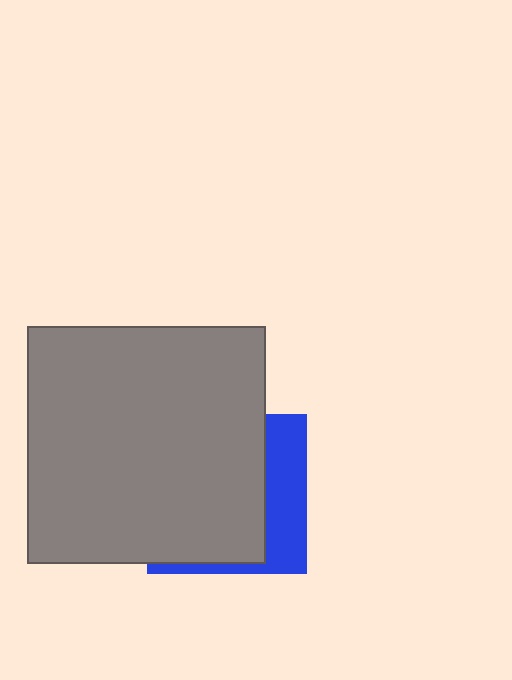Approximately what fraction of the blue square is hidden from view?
Roughly 69% of the blue square is hidden behind the gray rectangle.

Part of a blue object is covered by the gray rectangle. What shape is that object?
It is a square.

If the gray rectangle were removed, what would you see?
You would see the complete blue square.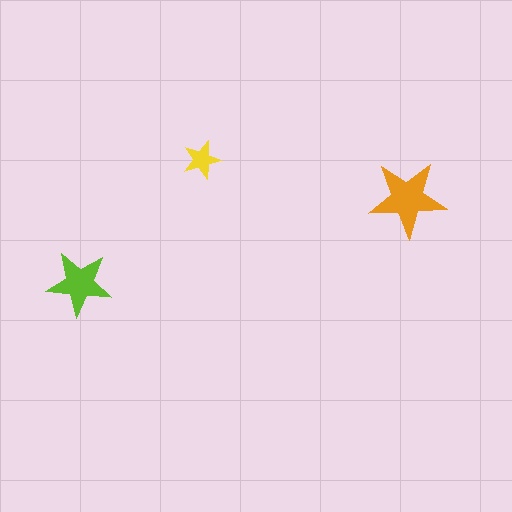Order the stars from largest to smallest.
the orange one, the lime one, the yellow one.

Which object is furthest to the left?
The lime star is leftmost.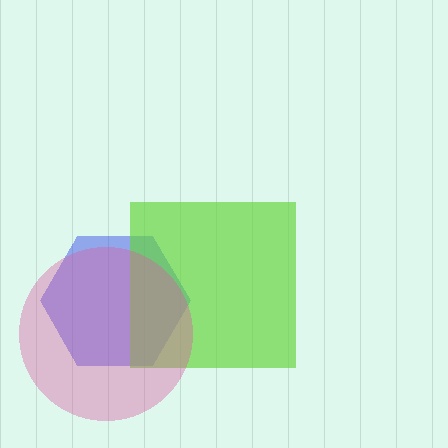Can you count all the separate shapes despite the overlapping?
Yes, there are 3 separate shapes.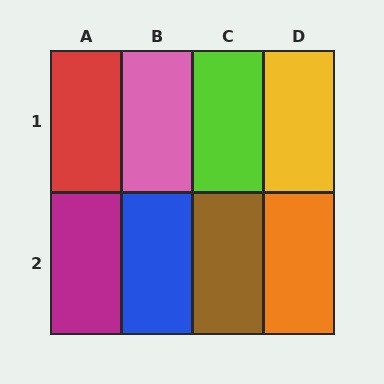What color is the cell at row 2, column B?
Blue.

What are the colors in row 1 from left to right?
Red, pink, lime, yellow.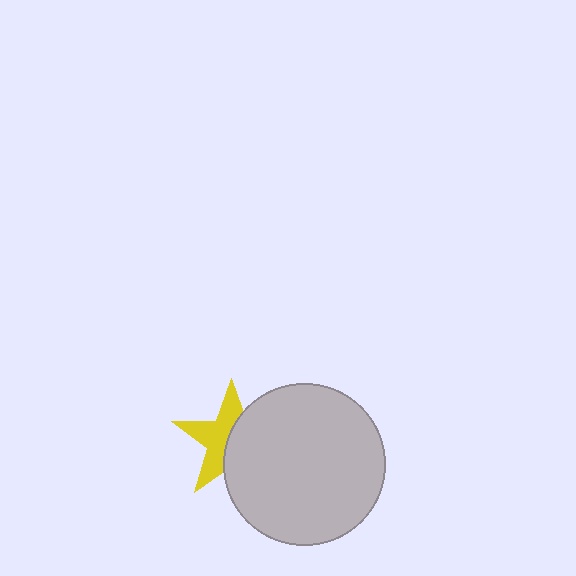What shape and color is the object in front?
The object in front is a light gray circle.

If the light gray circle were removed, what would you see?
You would see the complete yellow star.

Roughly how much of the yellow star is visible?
About half of it is visible (roughly 51%).